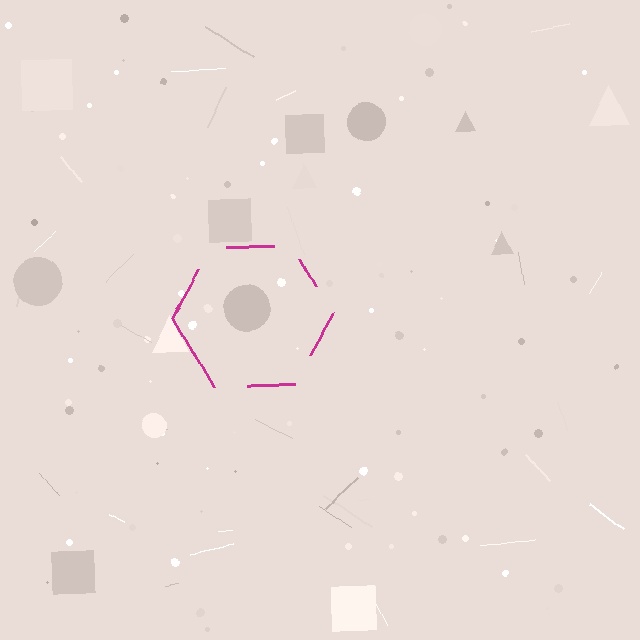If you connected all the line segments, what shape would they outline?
They would outline a hexagon.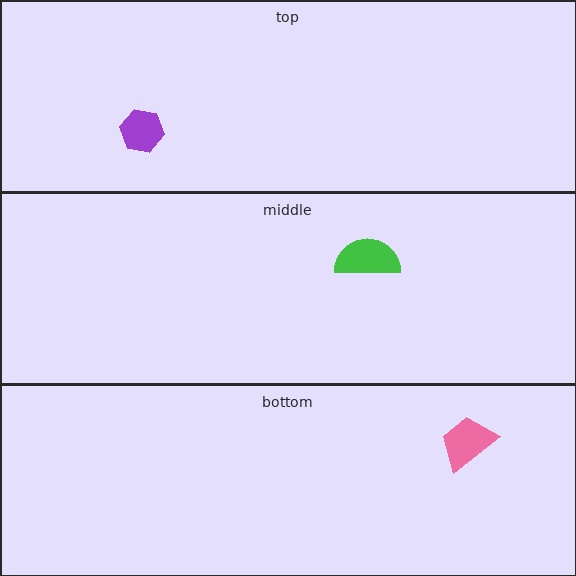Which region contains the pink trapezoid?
The bottom region.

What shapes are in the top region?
The purple hexagon.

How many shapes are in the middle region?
1.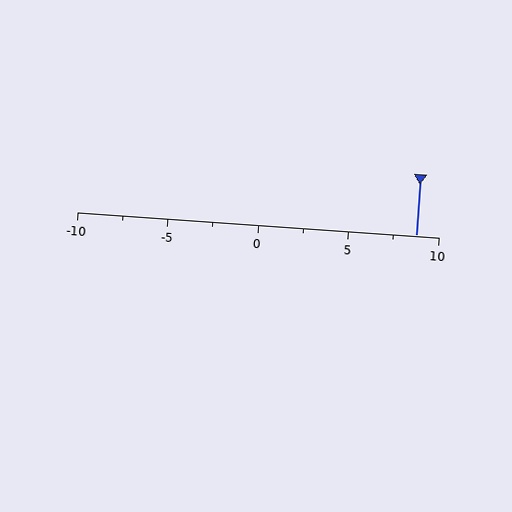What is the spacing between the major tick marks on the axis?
The major ticks are spaced 5 apart.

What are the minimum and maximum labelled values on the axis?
The axis runs from -10 to 10.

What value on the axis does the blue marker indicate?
The marker indicates approximately 8.8.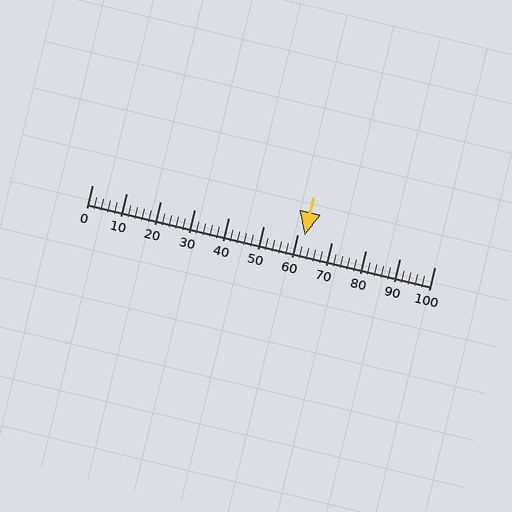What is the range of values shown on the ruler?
The ruler shows values from 0 to 100.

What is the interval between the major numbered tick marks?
The major tick marks are spaced 10 units apart.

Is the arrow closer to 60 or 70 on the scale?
The arrow is closer to 60.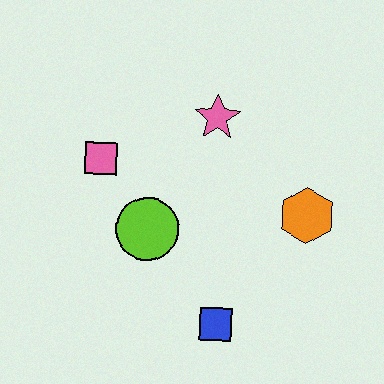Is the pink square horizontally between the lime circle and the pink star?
No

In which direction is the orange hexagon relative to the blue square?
The orange hexagon is above the blue square.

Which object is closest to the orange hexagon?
The pink star is closest to the orange hexagon.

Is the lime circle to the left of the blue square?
Yes